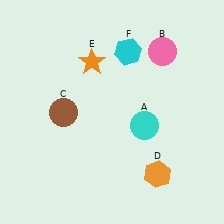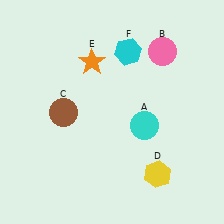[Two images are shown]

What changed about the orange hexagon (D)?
In Image 1, D is orange. In Image 2, it changed to yellow.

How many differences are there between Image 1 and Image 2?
There is 1 difference between the two images.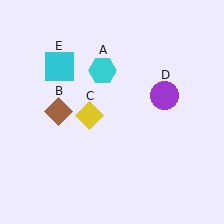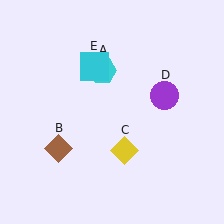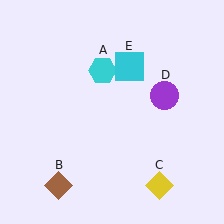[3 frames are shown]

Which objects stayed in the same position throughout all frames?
Cyan hexagon (object A) and purple circle (object D) remained stationary.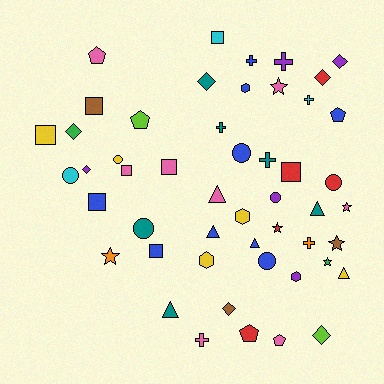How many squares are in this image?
There are 8 squares.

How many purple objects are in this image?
There are 5 purple objects.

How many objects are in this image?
There are 50 objects.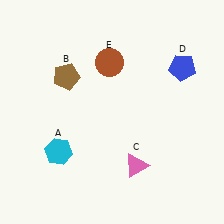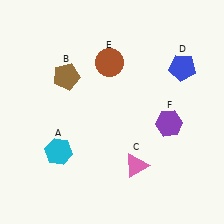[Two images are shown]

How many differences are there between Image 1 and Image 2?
There is 1 difference between the two images.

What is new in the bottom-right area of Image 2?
A purple hexagon (F) was added in the bottom-right area of Image 2.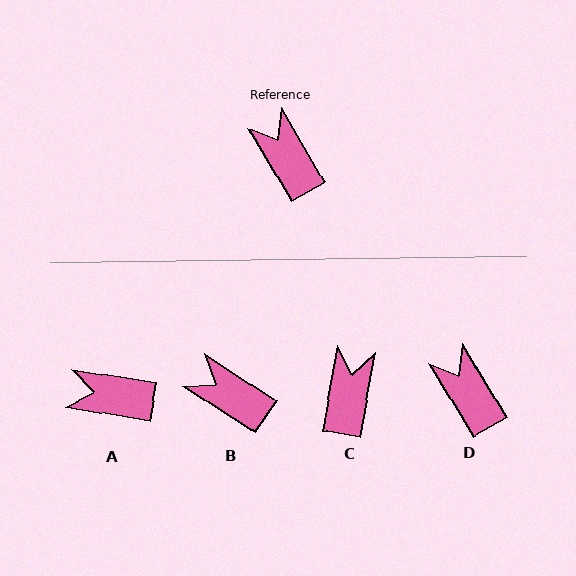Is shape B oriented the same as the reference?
No, it is off by about 26 degrees.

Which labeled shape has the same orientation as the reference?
D.